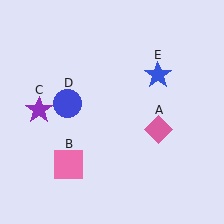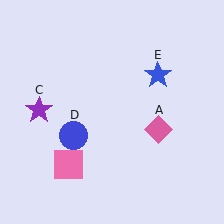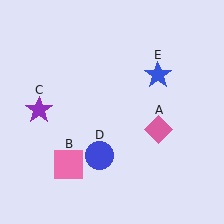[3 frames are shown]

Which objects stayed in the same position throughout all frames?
Pink diamond (object A) and pink square (object B) and purple star (object C) and blue star (object E) remained stationary.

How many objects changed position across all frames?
1 object changed position: blue circle (object D).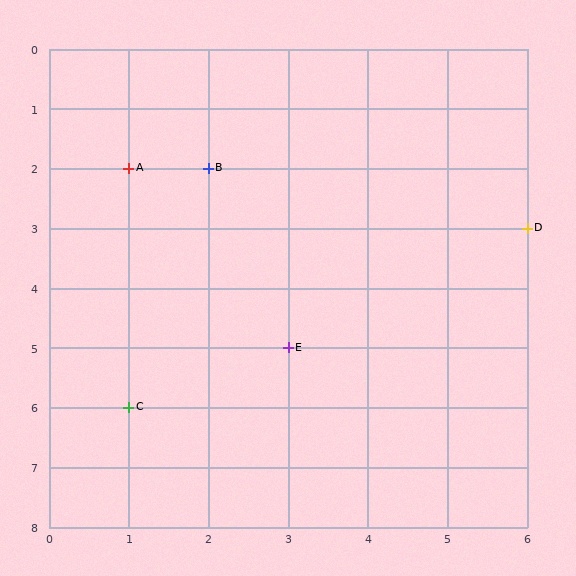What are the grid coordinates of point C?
Point C is at grid coordinates (1, 6).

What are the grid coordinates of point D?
Point D is at grid coordinates (6, 3).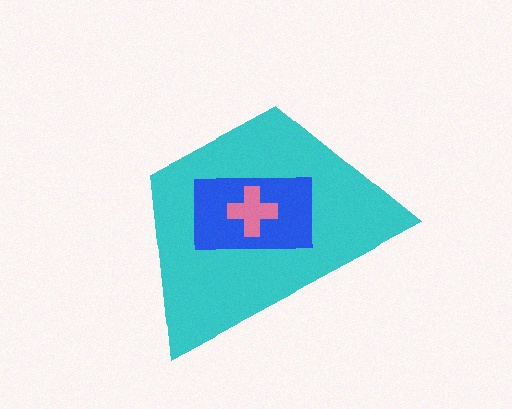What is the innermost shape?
The pink cross.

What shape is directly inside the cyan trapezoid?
The blue rectangle.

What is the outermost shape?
The cyan trapezoid.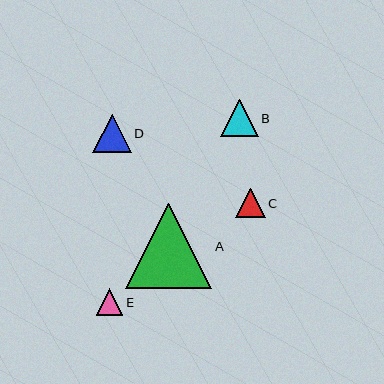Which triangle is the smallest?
Triangle E is the smallest with a size of approximately 26 pixels.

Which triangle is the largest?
Triangle A is the largest with a size of approximately 86 pixels.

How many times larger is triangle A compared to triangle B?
Triangle A is approximately 2.3 times the size of triangle B.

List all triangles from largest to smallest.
From largest to smallest: A, D, B, C, E.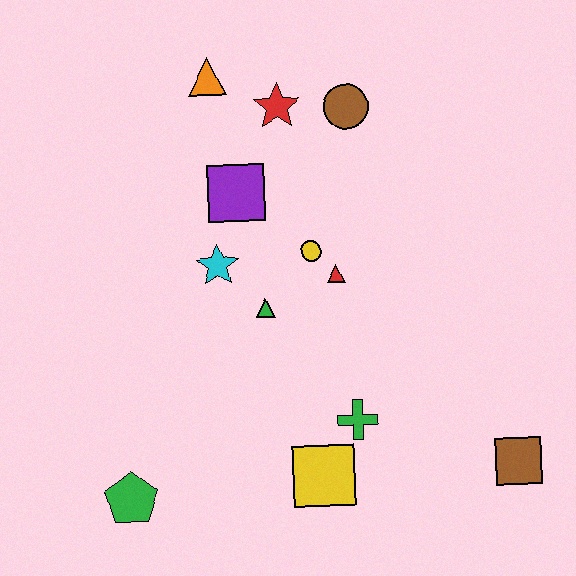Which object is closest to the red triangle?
The yellow circle is closest to the red triangle.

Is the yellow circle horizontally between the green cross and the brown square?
No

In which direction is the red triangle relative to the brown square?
The red triangle is above the brown square.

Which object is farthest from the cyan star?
The brown square is farthest from the cyan star.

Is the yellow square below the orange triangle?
Yes